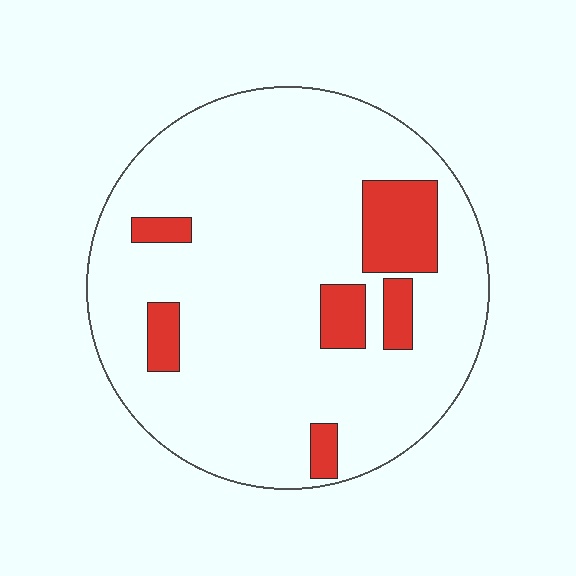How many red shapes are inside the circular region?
6.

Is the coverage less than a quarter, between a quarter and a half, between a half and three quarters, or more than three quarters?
Less than a quarter.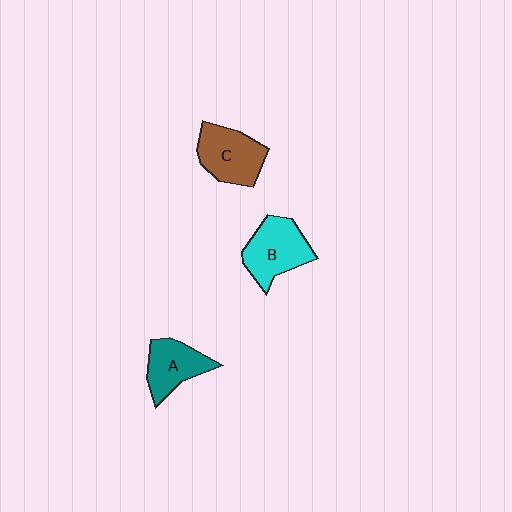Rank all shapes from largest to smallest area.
From largest to smallest: B (cyan), C (brown), A (teal).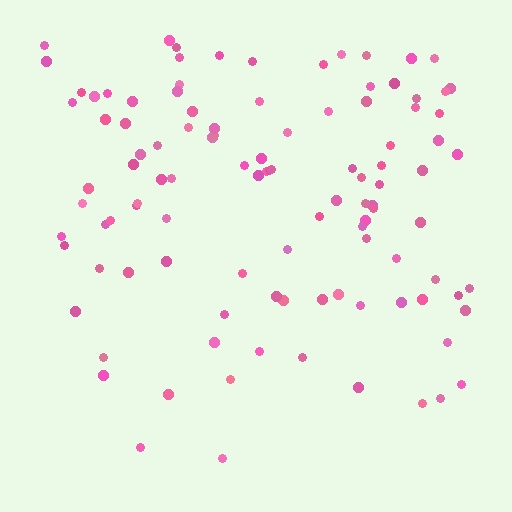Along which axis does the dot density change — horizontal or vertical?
Vertical.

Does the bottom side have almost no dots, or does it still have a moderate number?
Still a moderate number, just noticeably fewer than the top.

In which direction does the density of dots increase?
From bottom to top, with the top side densest.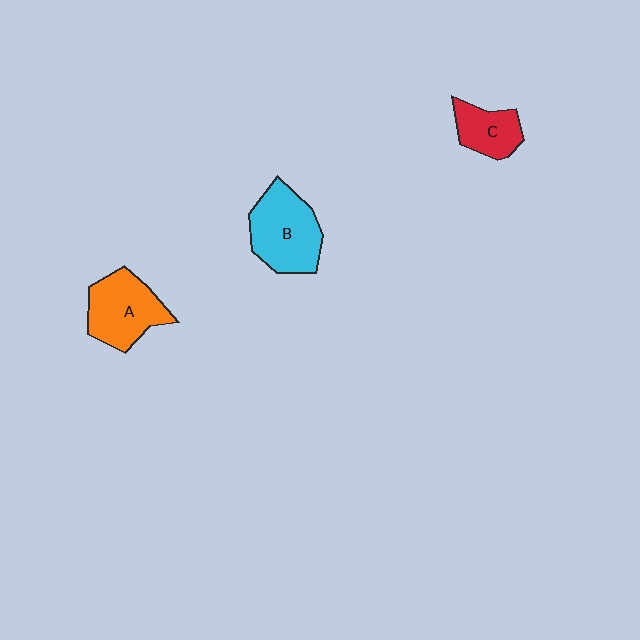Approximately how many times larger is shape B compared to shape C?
Approximately 1.8 times.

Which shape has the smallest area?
Shape C (red).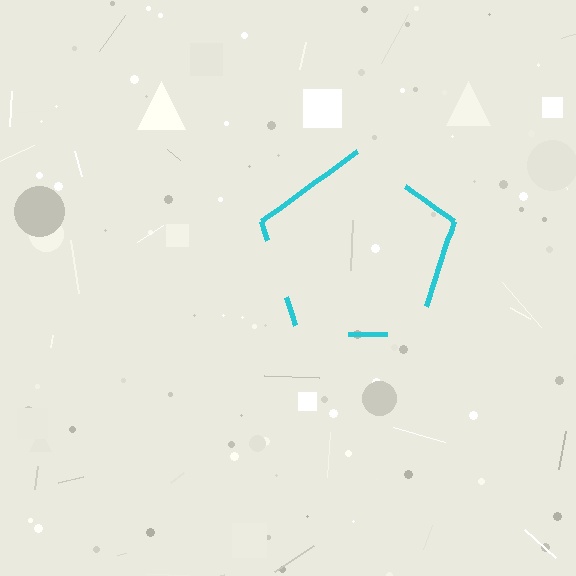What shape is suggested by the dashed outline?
The dashed outline suggests a pentagon.